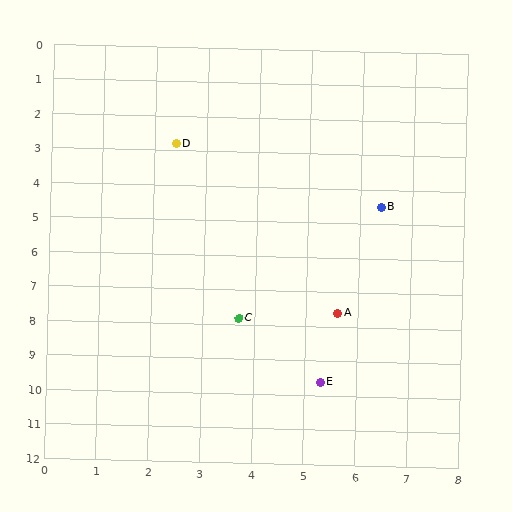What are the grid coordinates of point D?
Point D is at approximately (2.4, 2.8).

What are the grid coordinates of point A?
Point A is at approximately (5.6, 7.6).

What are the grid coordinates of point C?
Point C is at approximately (3.7, 7.8).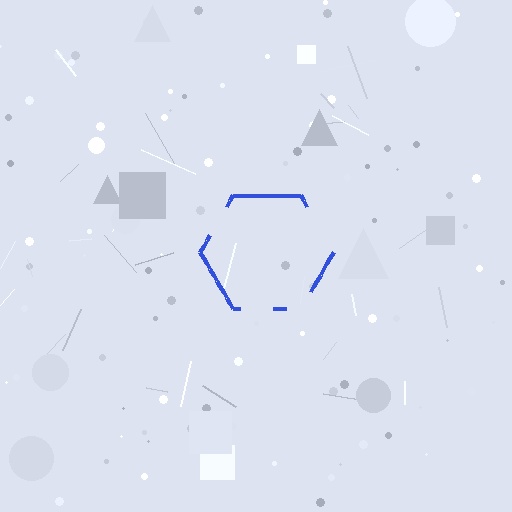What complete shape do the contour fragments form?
The contour fragments form a hexagon.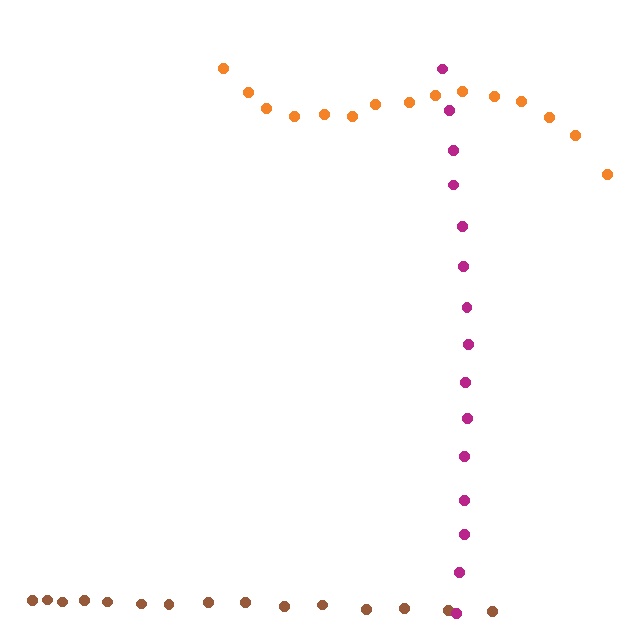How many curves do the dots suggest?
There are 3 distinct paths.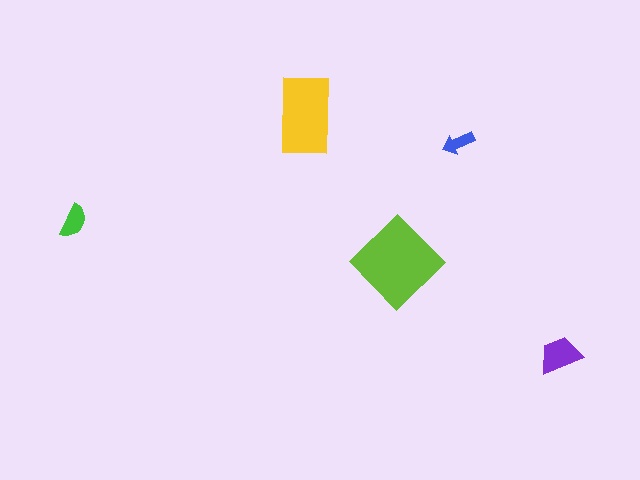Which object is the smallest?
The blue arrow.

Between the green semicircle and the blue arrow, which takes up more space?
The green semicircle.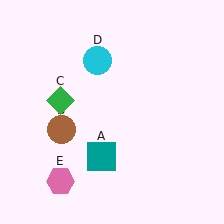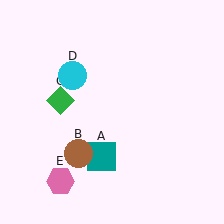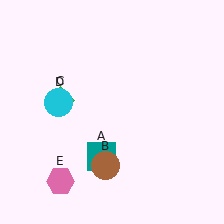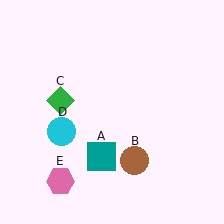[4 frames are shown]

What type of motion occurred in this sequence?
The brown circle (object B), cyan circle (object D) rotated counterclockwise around the center of the scene.